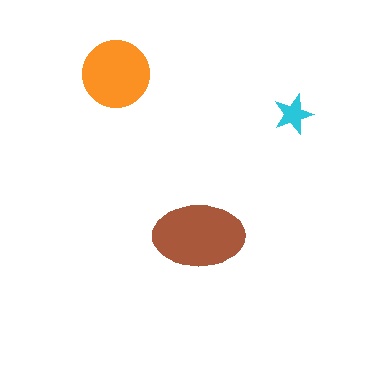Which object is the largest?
The brown ellipse.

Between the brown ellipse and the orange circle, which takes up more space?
The brown ellipse.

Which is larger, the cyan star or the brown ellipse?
The brown ellipse.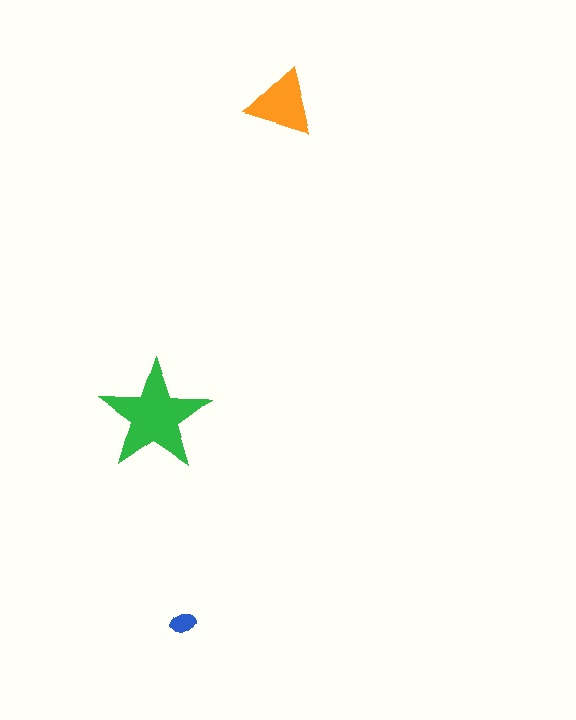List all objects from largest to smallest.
The green star, the orange triangle, the blue ellipse.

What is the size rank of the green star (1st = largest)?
1st.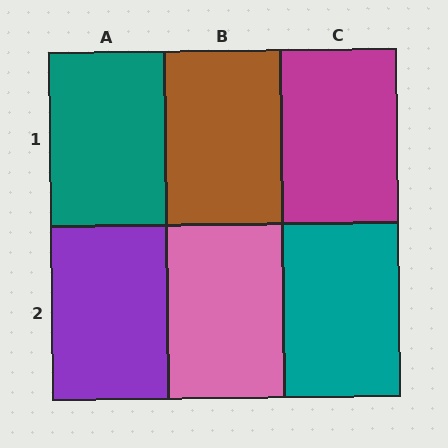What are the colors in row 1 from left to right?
Teal, brown, magenta.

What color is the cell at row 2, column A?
Purple.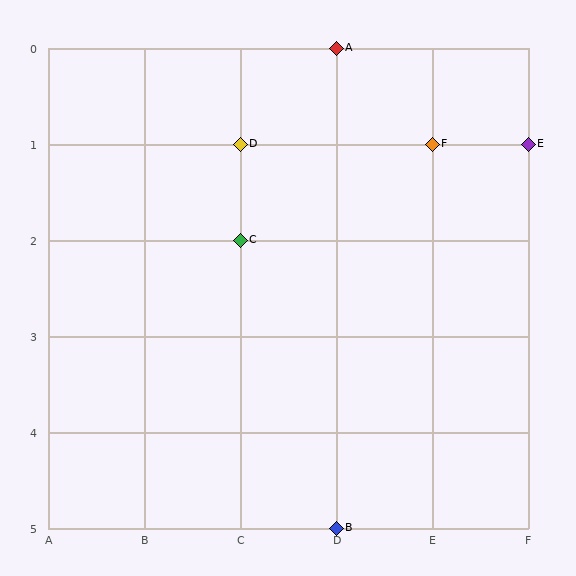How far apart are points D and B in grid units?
Points D and B are 1 column and 4 rows apart (about 4.1 grid units diagonally).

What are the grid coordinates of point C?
Point C is at grid coordinates (C, 2).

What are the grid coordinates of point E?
Point E is at grid coordinates (F, 1).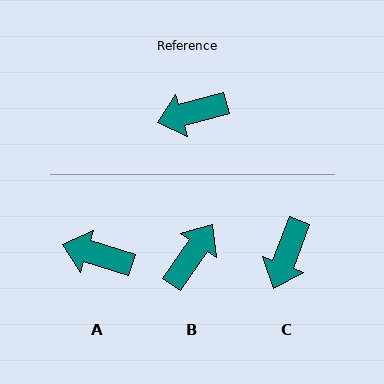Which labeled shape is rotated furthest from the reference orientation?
B, about 140 degrees away.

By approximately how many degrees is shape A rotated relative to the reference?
Approximately 32 degrees clockwise.